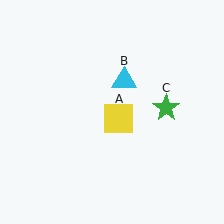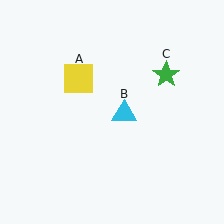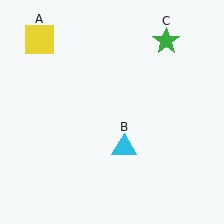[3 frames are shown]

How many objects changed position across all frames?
3 objects changed position: yellow square (object A), cyan triangle (object B), green star (object C).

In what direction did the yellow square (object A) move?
The yellow square (object A) moved up and to the left.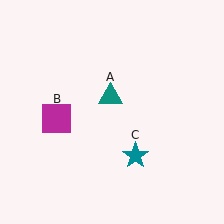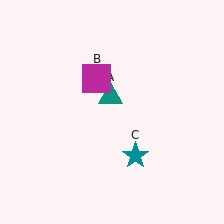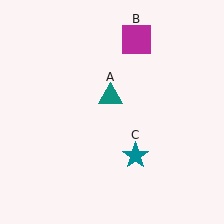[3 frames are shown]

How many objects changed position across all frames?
1 object changed position: magenta square (object B).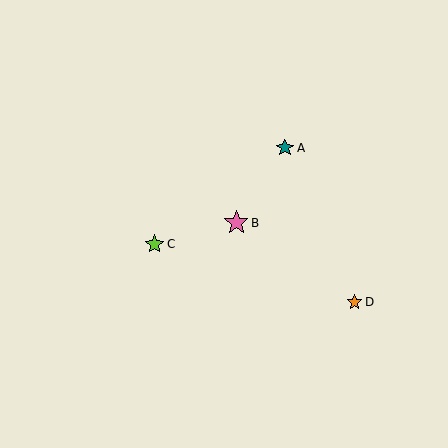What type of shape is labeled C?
Shape C is a lime star.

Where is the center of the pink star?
The center of the pink star is at (236, 223).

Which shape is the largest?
The pink star (labeled B) is the largest.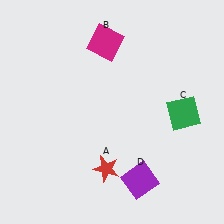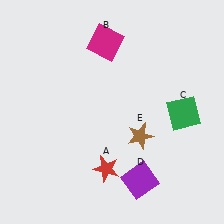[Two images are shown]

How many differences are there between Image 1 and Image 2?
There is 1 difference between the two images.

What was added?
A brown star (E) was added in Image 2.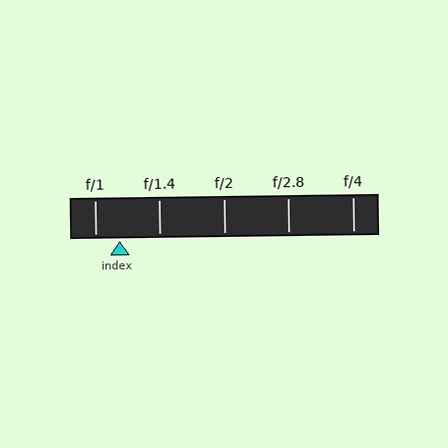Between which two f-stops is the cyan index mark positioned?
The index mark is between f/1 and f/1.4.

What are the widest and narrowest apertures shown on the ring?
The widest aperture shown is f/1 and the narrowest is f/4.